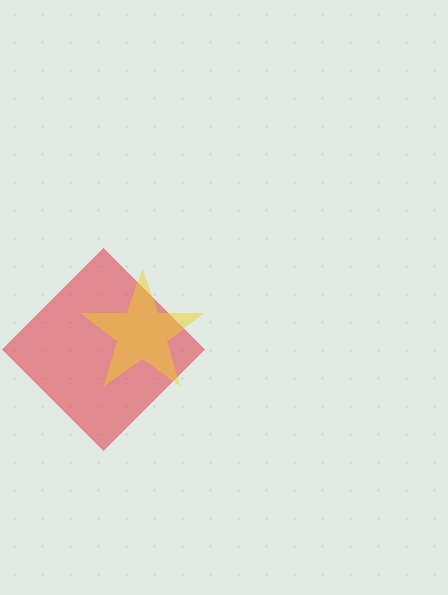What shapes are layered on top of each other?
The layered shapes are: a red diamond, a yellow star.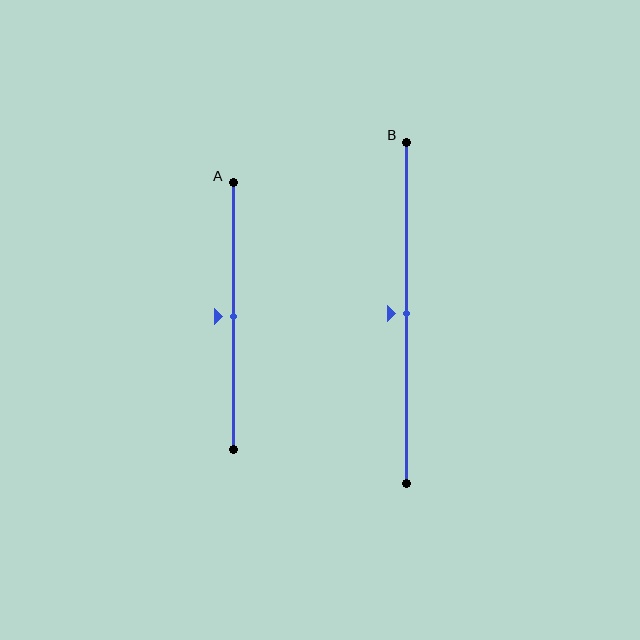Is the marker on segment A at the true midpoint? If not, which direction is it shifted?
Yes, the marker on segment A is at the true midpoint.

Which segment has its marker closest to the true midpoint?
Segment A has its marker closest to the true midpoint.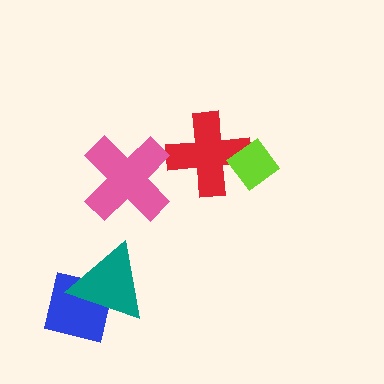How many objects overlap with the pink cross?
0 objects overlap with the pink cross.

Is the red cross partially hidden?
Yes, it is partially covered by another shape.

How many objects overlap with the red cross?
1 object overlaps with the red cross.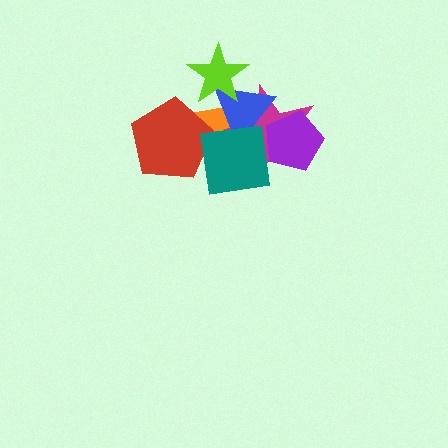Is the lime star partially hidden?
No, no other shape covers it.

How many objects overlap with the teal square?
5 objects overlap with the teal square.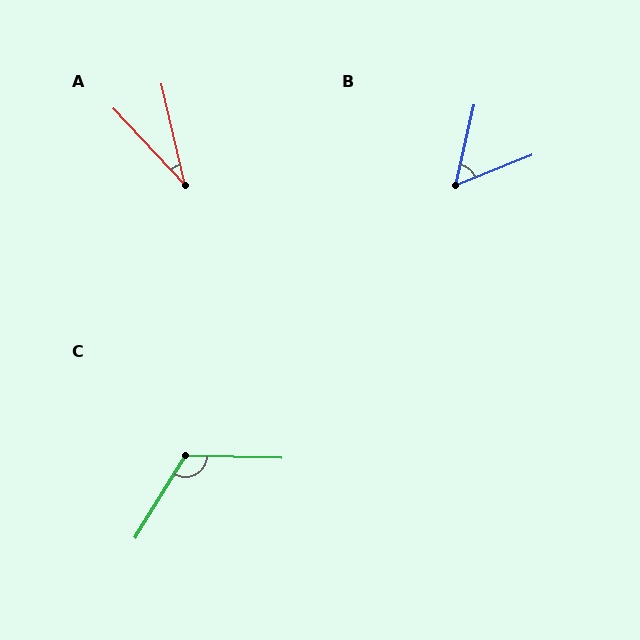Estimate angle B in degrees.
Approximately 56 degrees.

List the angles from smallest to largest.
A (30°), B (56°), C (119°).